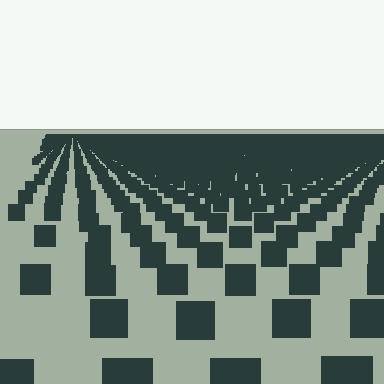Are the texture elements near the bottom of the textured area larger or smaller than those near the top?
Larger. Near the bottom, elements are closer to the viewer and appear at a bigger on-screen size.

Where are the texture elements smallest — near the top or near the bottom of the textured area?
Near the top.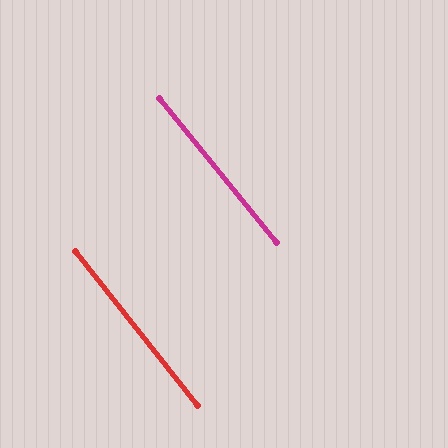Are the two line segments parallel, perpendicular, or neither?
Parallel — their directions differ by only 0.7°.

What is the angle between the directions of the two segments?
Approximately 1 degree.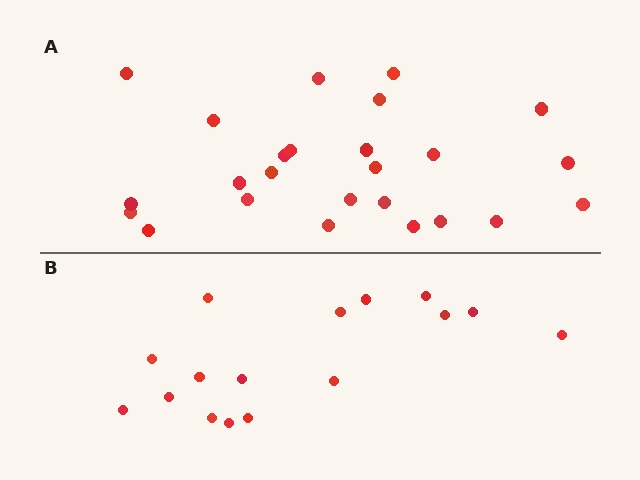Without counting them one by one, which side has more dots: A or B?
Region A (the top region) has more dots.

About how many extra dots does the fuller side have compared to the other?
Region A has roughly 8 or so more dots than region B.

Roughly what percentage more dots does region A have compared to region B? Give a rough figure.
About 55% more.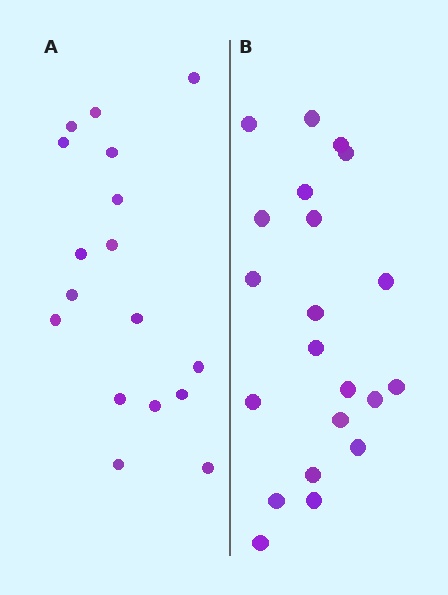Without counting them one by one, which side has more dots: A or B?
Region B (the right region) has more dots.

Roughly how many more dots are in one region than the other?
Region B has about 4 more dots than region A.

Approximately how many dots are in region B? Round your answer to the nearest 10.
About 20 dots. (The exact count is 21, which rounds to 20.)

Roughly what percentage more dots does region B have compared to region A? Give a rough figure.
About 25% more.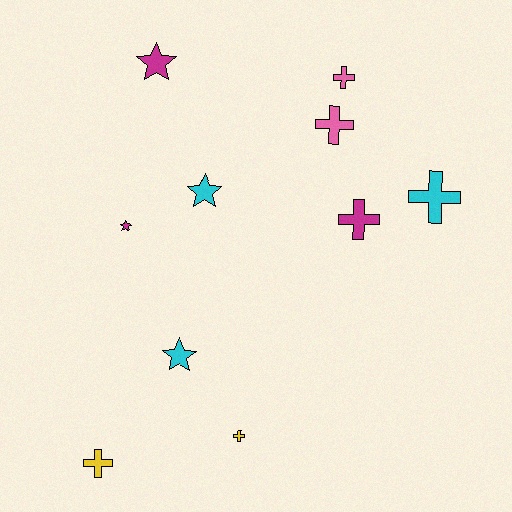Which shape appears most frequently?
Cross, with 6 objects.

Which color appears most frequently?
Cyan, with 3 objects.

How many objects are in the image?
There are 10 objects.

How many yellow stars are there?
There are no yellow stars.